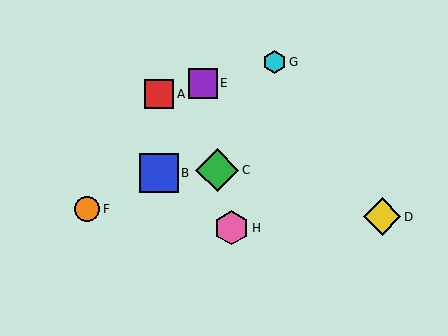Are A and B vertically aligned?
Yes, both are at x≈159.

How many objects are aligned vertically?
2 objects (A, B) are aligned vertically.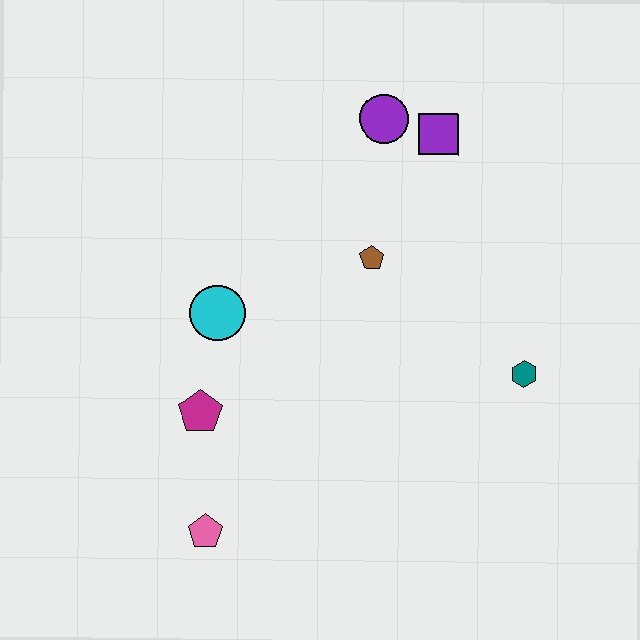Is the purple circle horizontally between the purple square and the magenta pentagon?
Yes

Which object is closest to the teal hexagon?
The brown pentagon is closest to the teal hexagon.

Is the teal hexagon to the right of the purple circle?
Yes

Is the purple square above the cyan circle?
Yes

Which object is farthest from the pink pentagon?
The purple square is farthest from the pink pentagon.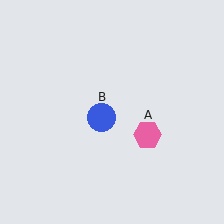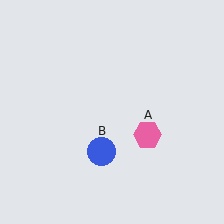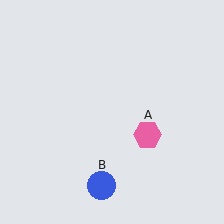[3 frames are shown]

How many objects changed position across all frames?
1 object changed position: blue circle (object B).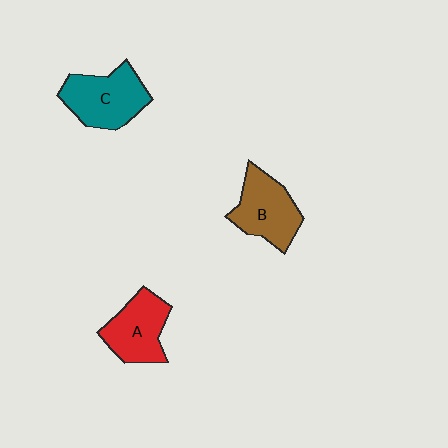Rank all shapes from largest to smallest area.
From largest to smallest: C (teal), B (brown), A (red).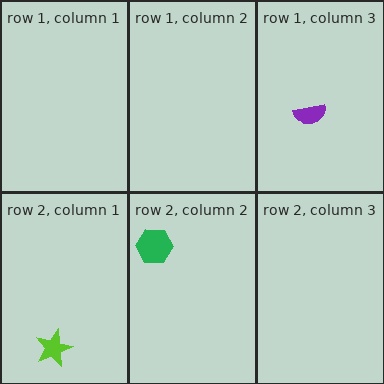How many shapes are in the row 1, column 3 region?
1.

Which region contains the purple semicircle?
The row 1, column 3 region.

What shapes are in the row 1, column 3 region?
The purple semicircle.